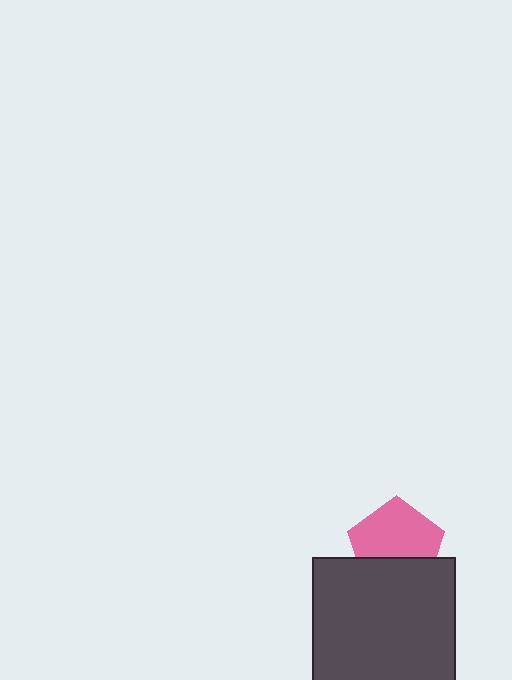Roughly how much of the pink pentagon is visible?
Most of it is visible (roughly 66%).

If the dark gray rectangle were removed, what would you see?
You would see the complete pink pentagon.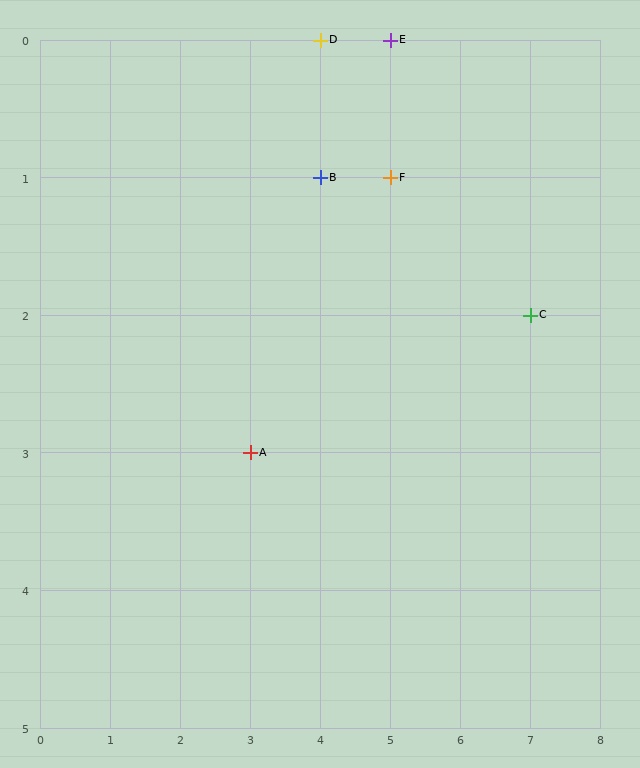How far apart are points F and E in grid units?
Points F and E are 1 row apart.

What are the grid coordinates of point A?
Point A is at grid coordinates (3, 3).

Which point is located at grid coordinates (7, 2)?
Point C is at (7, 2).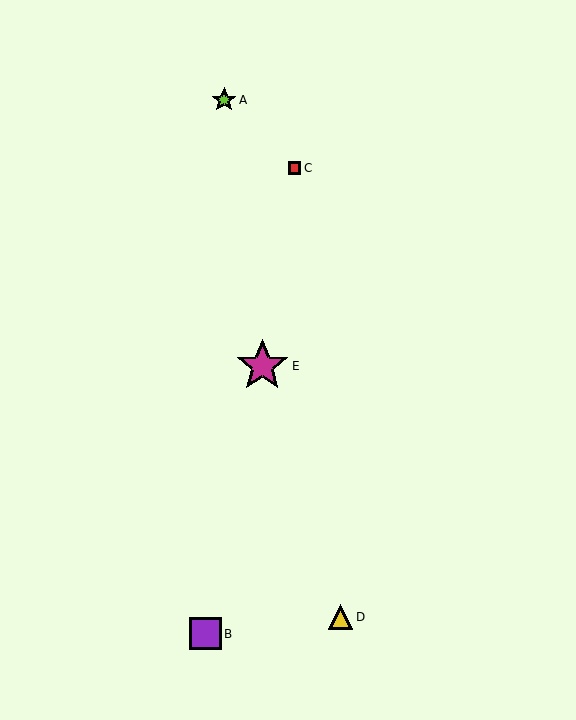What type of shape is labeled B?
Shape B is a purple square.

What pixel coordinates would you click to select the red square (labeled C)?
Click at (294, 168) to select the red square C.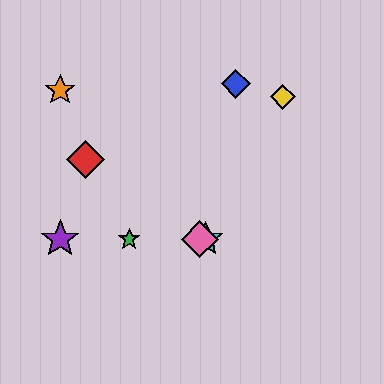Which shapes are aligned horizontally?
The green star, the purple star, the cyan star, the pink diamond are aligned horizontally.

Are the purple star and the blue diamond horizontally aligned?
No, the purple star is at y≈239 and the blue diamond is at y≈84.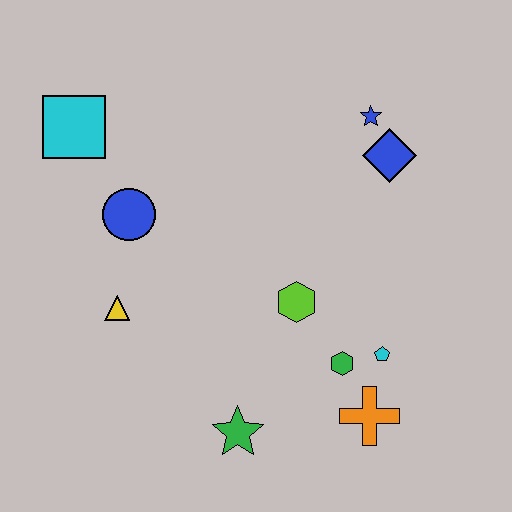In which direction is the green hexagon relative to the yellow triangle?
The green hexagon is to the right of the yellow triangle.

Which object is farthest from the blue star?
The green star is farthest from the blue star.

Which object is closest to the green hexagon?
The cyan pentagon is closest to the green hexagon.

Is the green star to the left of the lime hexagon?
Yes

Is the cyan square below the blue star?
Yes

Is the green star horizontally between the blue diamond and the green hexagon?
No